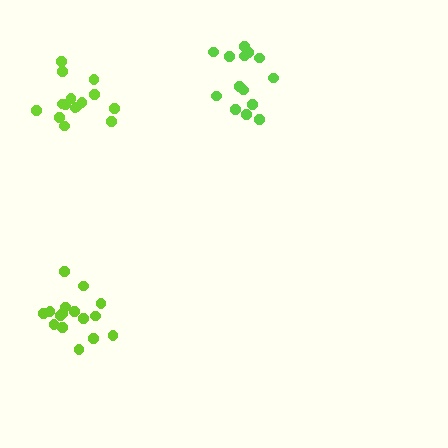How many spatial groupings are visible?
There are 3 spatial groupings.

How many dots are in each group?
Group 1: 14 dots, Group 2: 16 dots, Group 3: 15 dots (45 total).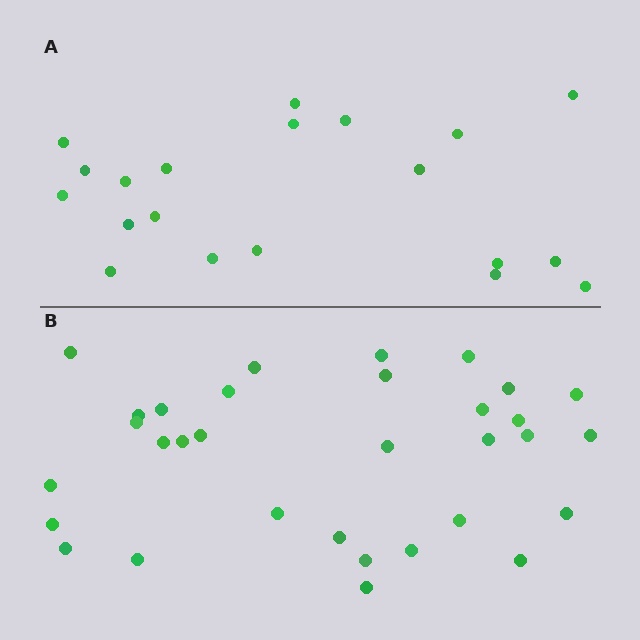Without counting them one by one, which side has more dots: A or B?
Region B (the bottom region) has more dots.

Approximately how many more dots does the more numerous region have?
Region B has roughly 12 or so more dots than region A.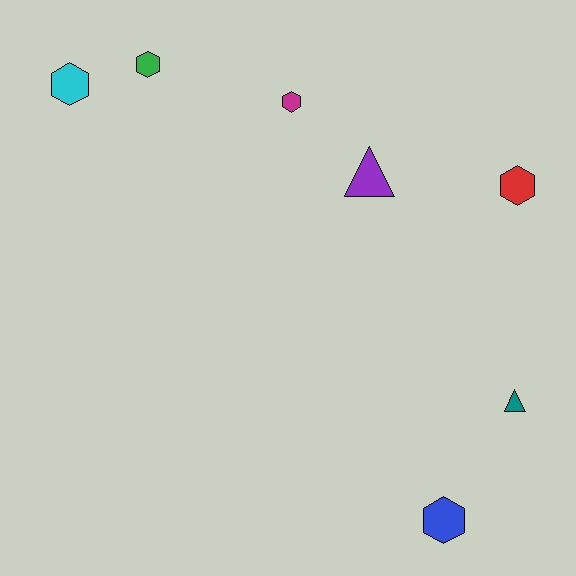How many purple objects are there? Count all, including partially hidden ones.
There is 1 purple object.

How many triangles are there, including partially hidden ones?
There are 2 triangles.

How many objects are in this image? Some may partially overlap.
There are 7 objects.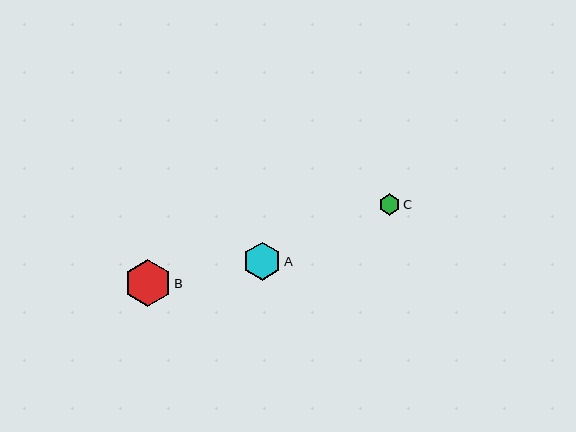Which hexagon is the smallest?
Hexagon C is the smallest with a size of approximately 21 pixels.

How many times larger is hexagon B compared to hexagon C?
Hexagon B is approximately 2.2 times the size of hexagon C.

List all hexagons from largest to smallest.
From largest to smallest: B, A, C.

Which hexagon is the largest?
Hexagon B is the largest with a size of approximately 47 pixels.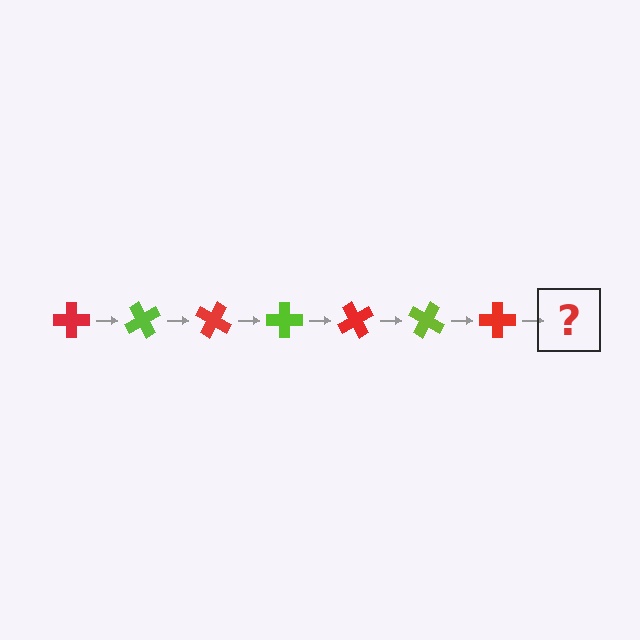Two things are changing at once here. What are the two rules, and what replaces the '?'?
The two rules are that it rotates 60 degrees each step and the color cycles through red and lime. The '?' should be a lime cross, rotated 420 degrees from the start.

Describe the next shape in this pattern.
It should be a lime cross, rotated 420 degrees from the start.